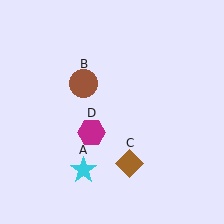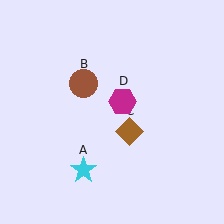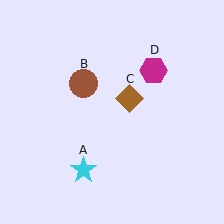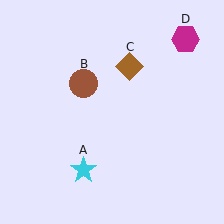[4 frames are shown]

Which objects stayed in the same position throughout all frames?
Cyan star (object A) and brown circle (object B) remained stationary.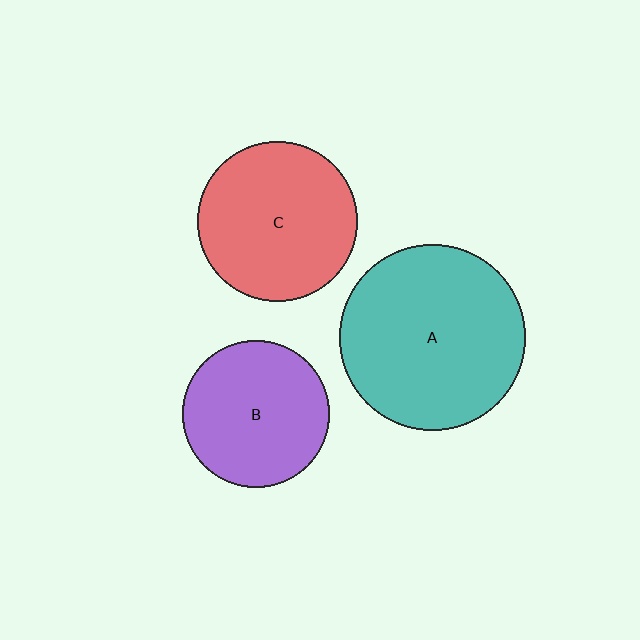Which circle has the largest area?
Circle A (teal).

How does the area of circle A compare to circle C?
Approximately 1.3 times.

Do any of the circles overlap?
No, none of the circles overlap.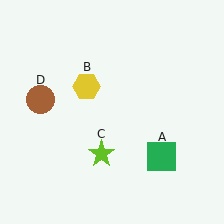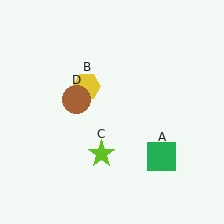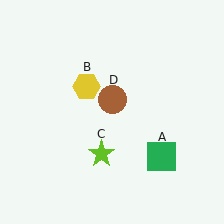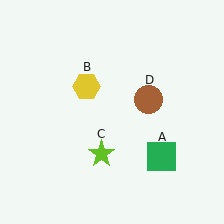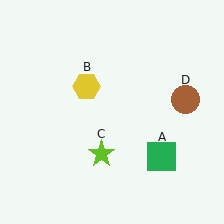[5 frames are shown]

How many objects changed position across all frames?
1 object changed position: brown circle (object D).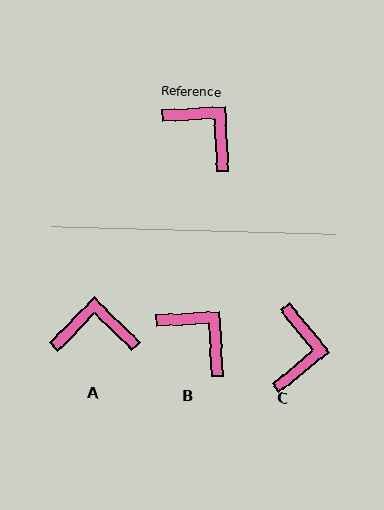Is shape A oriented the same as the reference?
No, it is off by about 43 degrees.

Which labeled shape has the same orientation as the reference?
B.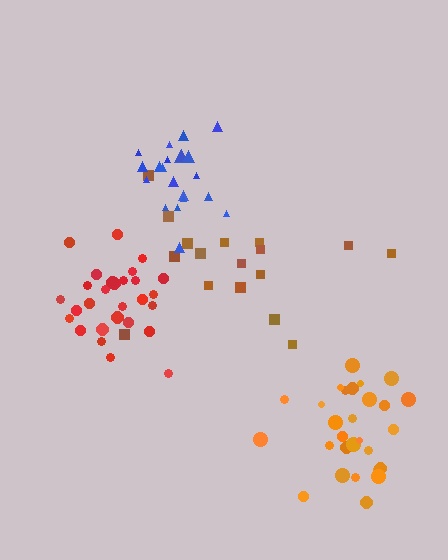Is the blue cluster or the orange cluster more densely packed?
Blue.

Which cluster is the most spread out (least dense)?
Brown.